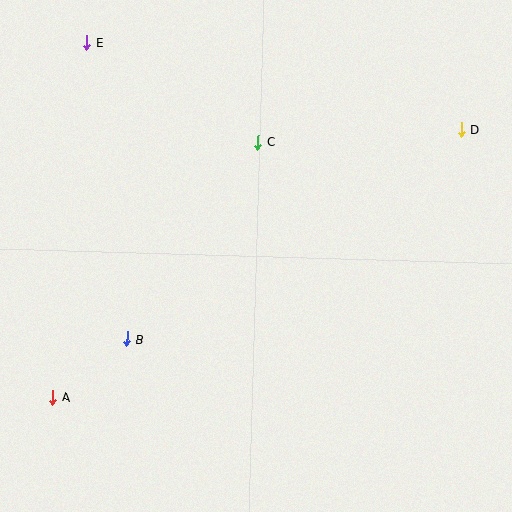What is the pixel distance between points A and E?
The distance between A and E is 356 pixels.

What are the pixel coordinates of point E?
Point E is at (87, 43).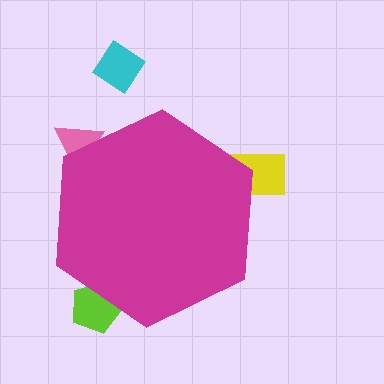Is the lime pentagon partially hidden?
Yes, the lime pentagon is partially hidden behind the magenta hexagon.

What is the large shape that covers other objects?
A magenta hexagon.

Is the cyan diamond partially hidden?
No, the cyan diamond is fully visible.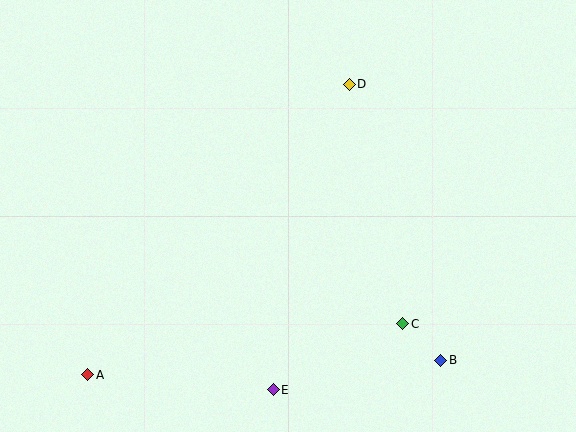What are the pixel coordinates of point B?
Point B is at (441, 360).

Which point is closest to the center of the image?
Point D at (349, 84) is closest to the center.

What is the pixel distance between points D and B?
The distance between D and B is 291 pixels.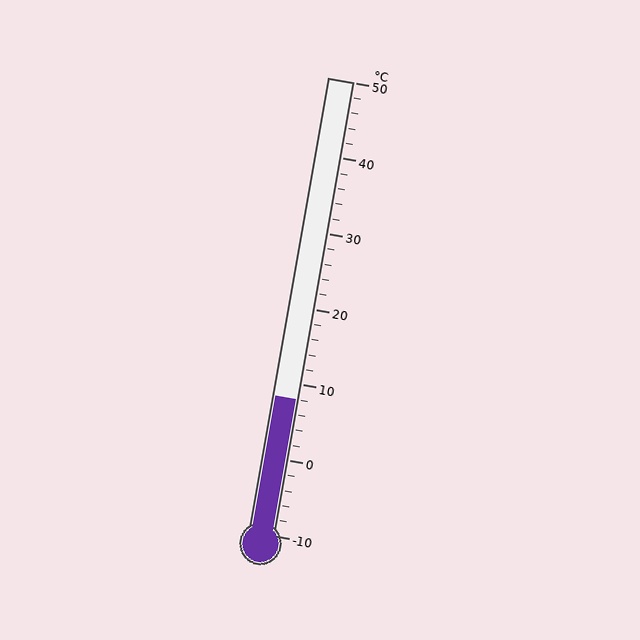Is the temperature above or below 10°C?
The temperature is below 10°C.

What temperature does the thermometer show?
The thermometer shows approximately 8°C.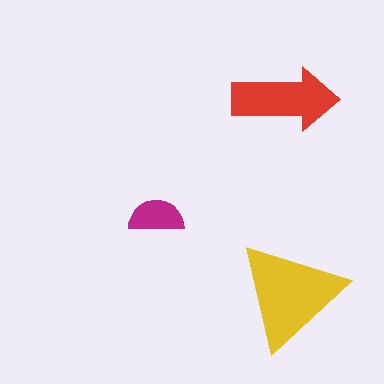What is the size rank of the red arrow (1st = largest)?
2nd.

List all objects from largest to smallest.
The yellow triangle, the red arrow, the magenta semicircle.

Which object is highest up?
The red arrow is topmost.